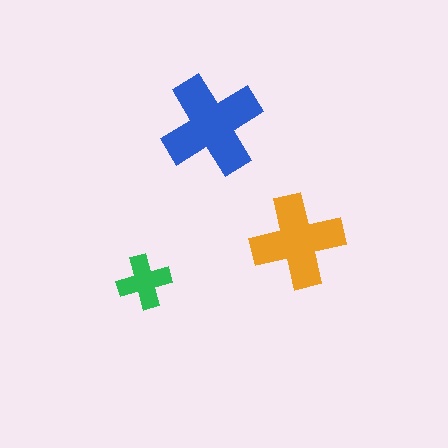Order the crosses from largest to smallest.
the blue one, the orange one, the green one.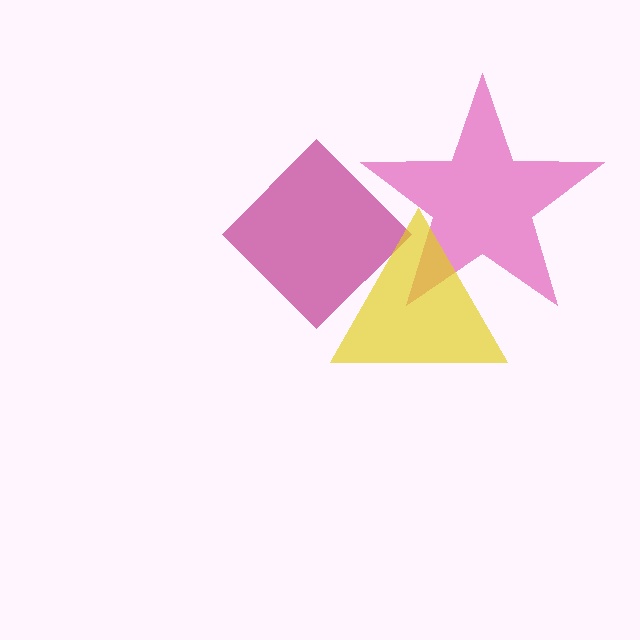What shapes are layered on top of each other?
The layered shapes are: a magenta diamond, a pink star, a yellow triangle.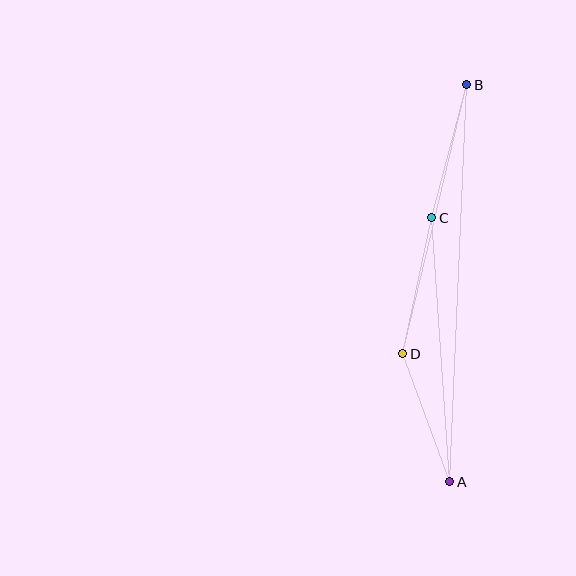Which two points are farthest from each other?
Points A and B are farthest from each other.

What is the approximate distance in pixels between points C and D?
The distance between C and D is approximately 139 pixels.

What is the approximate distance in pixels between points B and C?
The distance between B and C is approximately 138 pixels.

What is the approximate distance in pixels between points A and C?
The distance between A and C is approximately 265 pixels.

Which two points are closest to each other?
Points A and D are closest to each other.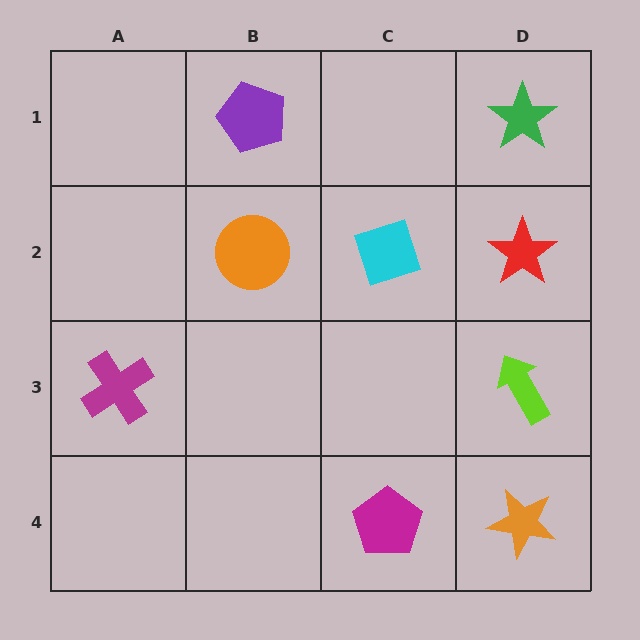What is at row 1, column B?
A purple pentagon.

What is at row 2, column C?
A cyan diamond.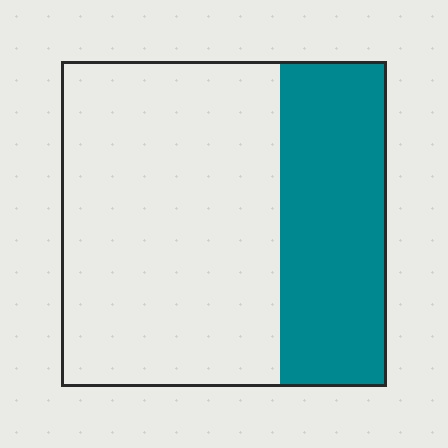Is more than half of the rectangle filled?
No.